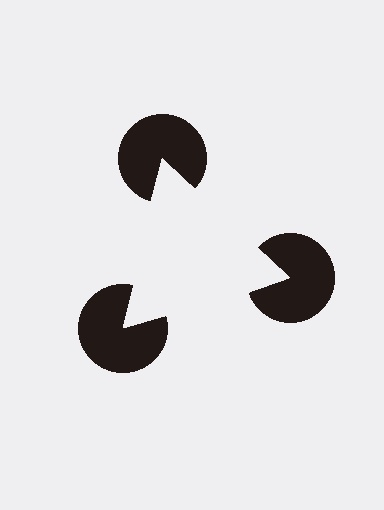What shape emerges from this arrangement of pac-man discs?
An illusory triangle — its edges are inferred from the aligned wedge cuts in the pac-man discs, not physically drawn.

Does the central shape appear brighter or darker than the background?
It typically appears slightly brighter than the background, even though no actual brightness change is drawn.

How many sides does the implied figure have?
3 sides.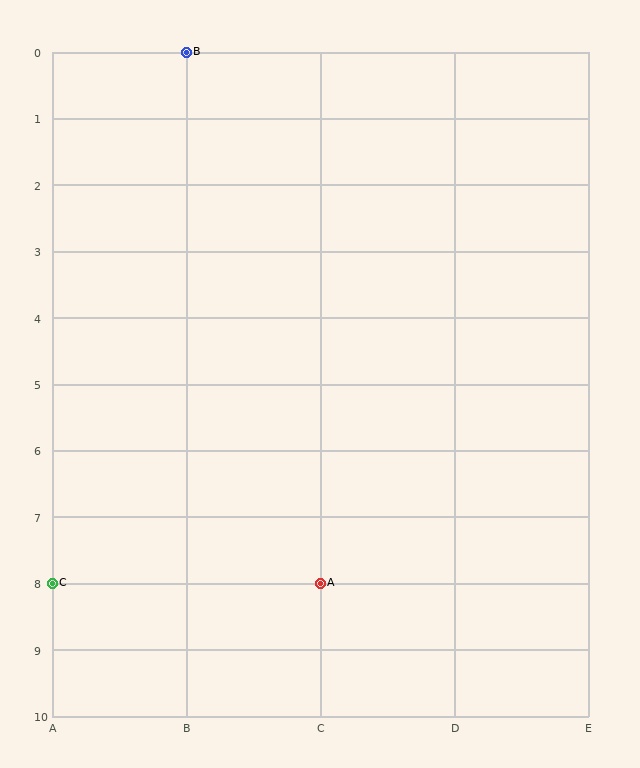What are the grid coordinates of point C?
Point C is at grid coordinates (A, 8).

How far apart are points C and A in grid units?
Points C and A are 2 columns apart.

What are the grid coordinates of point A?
Point A is at grid coordinates (C, 8).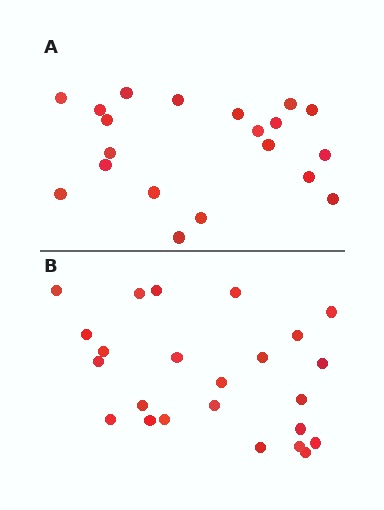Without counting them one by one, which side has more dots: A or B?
Region B (the bottom region) has more dots.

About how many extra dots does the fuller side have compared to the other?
Region B has about 4 more dots than region A.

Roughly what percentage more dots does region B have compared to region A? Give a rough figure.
About 20% more.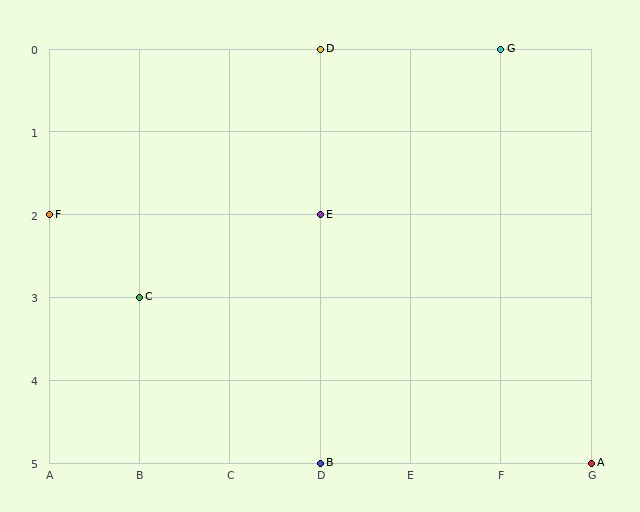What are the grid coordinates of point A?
Point A is at grid coordinates (G, 5).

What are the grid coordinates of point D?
Point D is at grid coordinates (D, 0).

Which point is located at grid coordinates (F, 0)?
Point G is at (F, 0).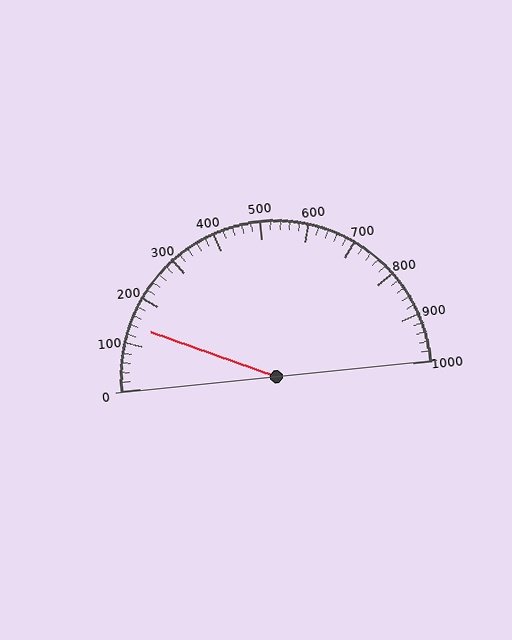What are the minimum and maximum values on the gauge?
The gauge ranges from 0 to 1000.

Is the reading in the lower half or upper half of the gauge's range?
The reading is in the lower half of the range (0 to 1000).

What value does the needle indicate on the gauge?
The needle indicates approximately 140.